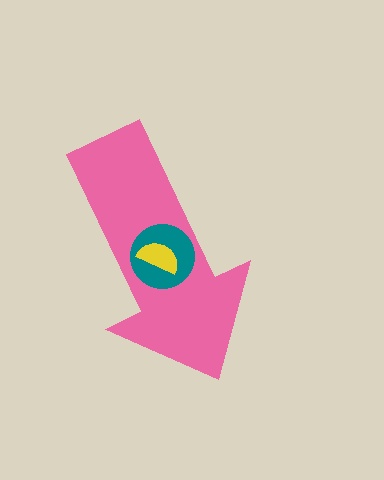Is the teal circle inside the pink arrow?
Yes.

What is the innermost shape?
The yellow semicircle.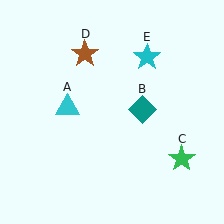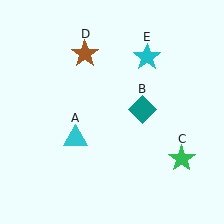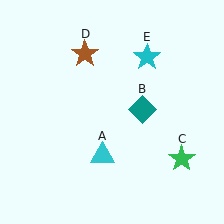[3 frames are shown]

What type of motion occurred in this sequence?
The cyan triangle (object A) rotated counterclockwise around the center of the scene.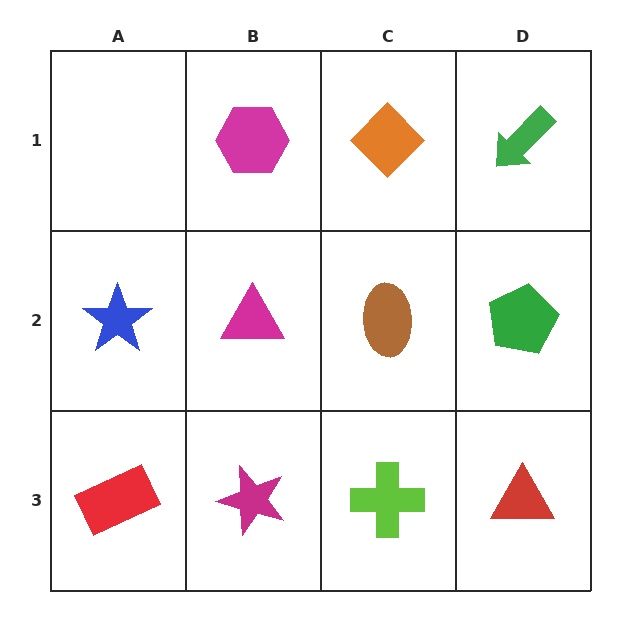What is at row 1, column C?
An orange diamond.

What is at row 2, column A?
A blue star.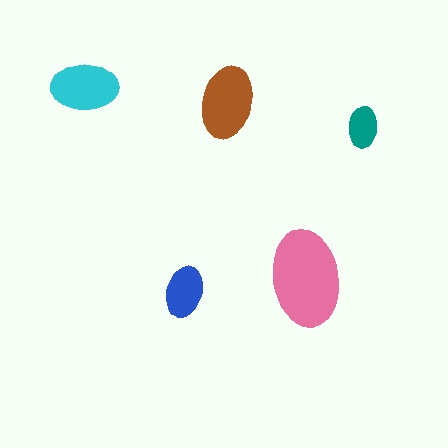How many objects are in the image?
There are 5 objects in the image.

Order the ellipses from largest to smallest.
the pink one, the brown one, the cyan one, the blue one, the teal one.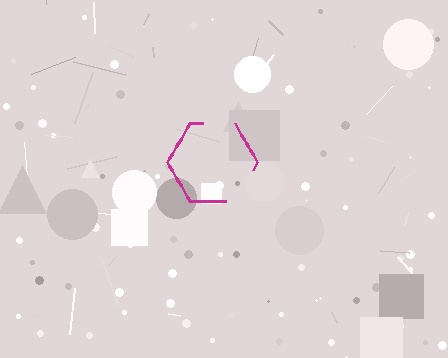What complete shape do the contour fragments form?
The contour fragments form a hexagon.